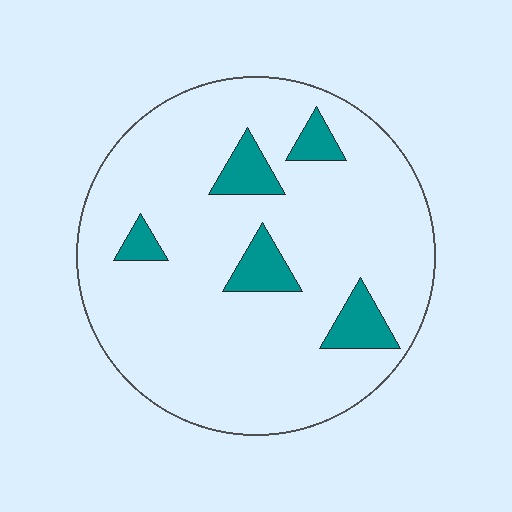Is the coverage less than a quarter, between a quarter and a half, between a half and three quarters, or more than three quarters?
Less than a quarter.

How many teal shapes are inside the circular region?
5.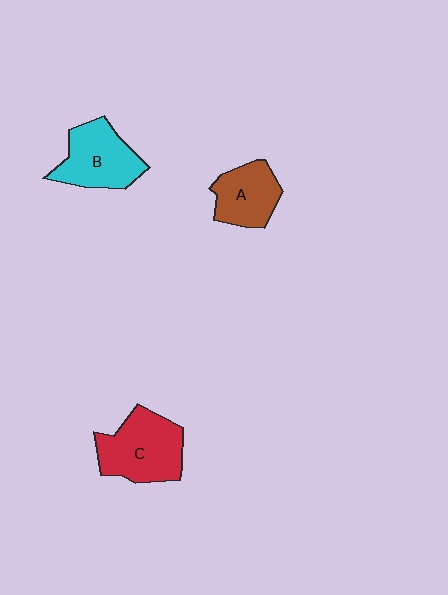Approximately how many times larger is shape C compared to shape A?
Approximately 1.4 times.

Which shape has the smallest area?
Shape A (brown).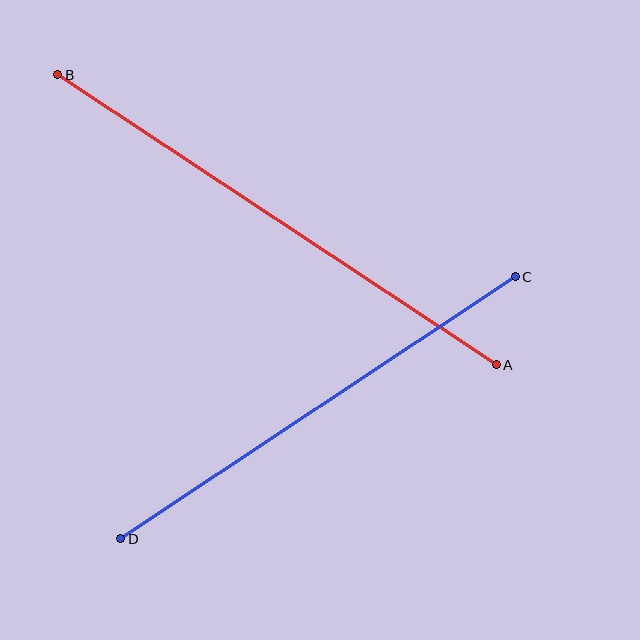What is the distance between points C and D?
The distance is approximately 474 pixels.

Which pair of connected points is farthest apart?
Points A and B are farthest apart.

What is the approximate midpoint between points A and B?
The midpoint is at approximately (277, 220) pixels.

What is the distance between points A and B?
The distance is approximately 526 pixels.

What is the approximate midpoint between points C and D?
The midpoint is at approximately (318, 408) pixels.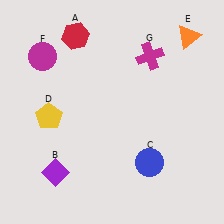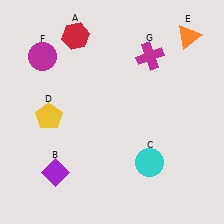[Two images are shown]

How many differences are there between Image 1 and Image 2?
There is 1 difference between the two images.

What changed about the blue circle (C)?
In Image 1, C is blue. In Image 2, it changed to cyan.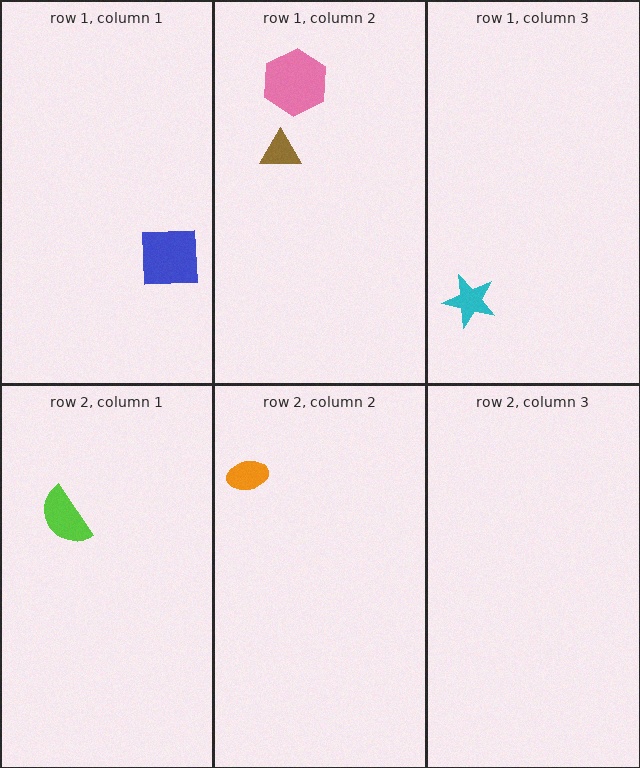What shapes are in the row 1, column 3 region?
The cyan star.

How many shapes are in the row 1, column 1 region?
1.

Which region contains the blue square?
The row 1, column 1 region.